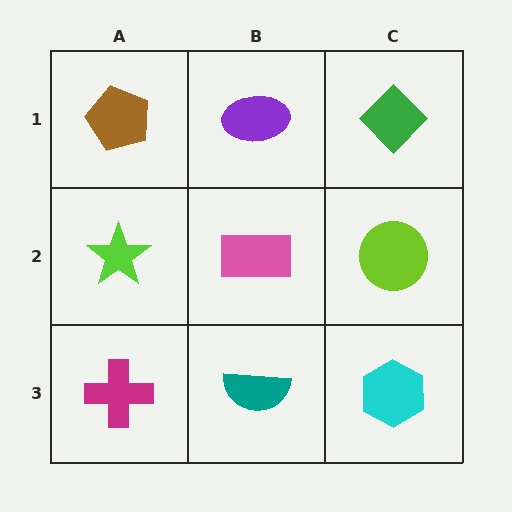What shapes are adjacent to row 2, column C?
A green diamond (row 1, column C), a cyan hexagon (row 3, column C), a pink rectangle (row 2, column B).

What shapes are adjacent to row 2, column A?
A brown pentagon (row 1, column A), a magenta cross (row 3, column A), a pink rectangle (row 2, column B).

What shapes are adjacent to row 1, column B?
A pink rectangle (row 2, column B), a brown pentagon (row 1, column A), a green diamond (row 1, column C).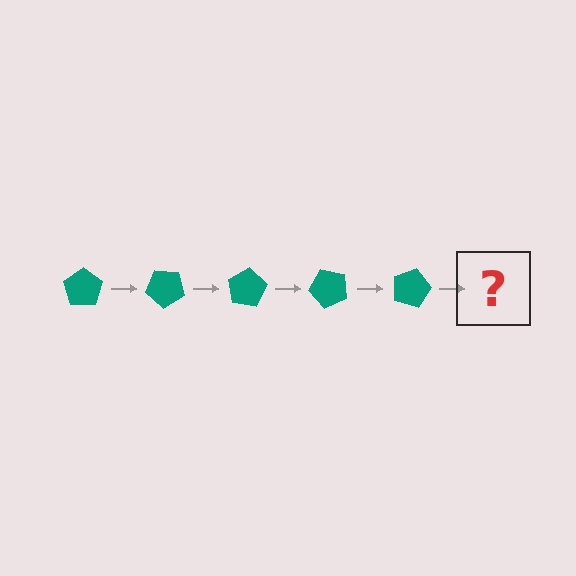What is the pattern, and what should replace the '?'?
The pattern is that the pentagon rotates 40 degrees each step. The '?' should be a teal pentagon rotated 200 degrees.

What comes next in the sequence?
The next element should be a teal pentagon rotated 200 degrees.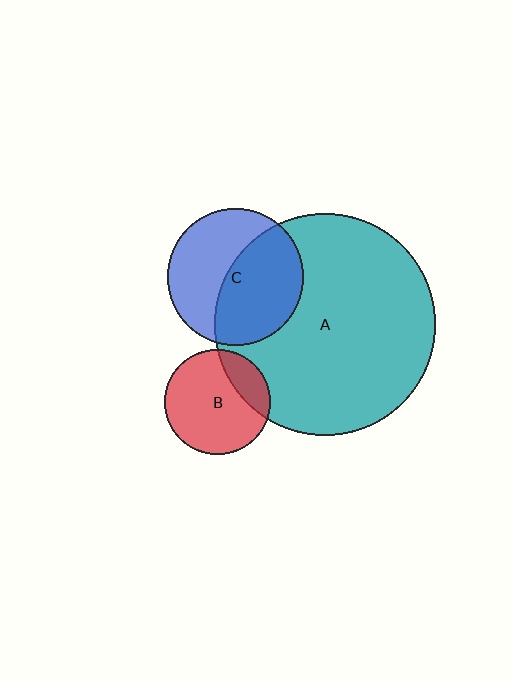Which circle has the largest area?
Circle A (teal).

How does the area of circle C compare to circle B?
Approximately 1.7 times.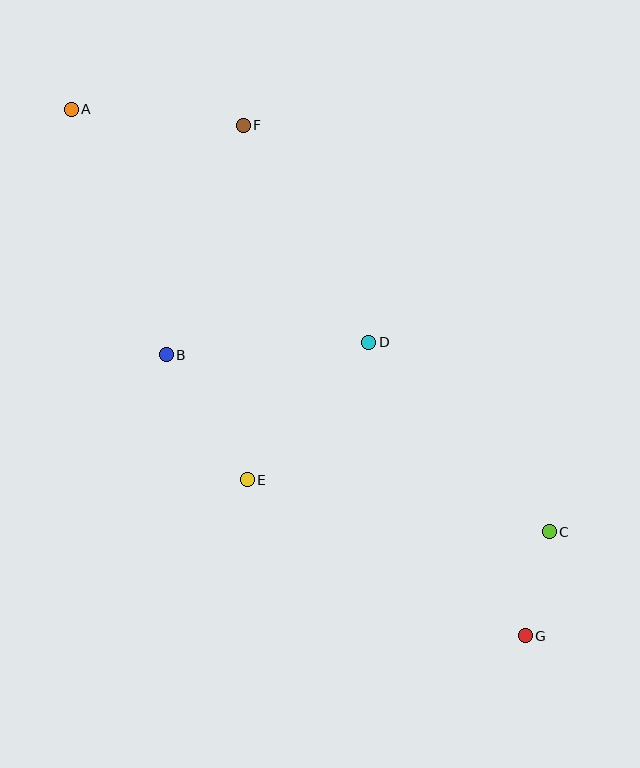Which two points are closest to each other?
Points C and G are closest to each other.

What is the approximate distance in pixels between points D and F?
The distance between D and F is approximately 251 pixels.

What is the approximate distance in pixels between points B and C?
The distance between B and C is approximately 422 pixels.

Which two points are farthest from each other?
Points A and G are farthest from each other.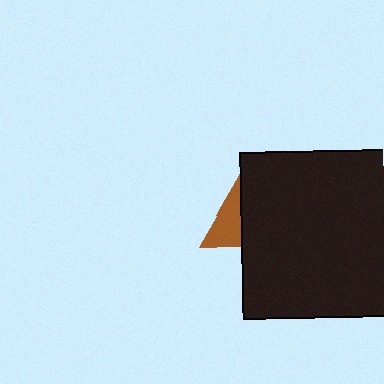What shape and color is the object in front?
The object in front is a black rectangle.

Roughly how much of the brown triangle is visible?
A small part of it is visible (roughly 39%).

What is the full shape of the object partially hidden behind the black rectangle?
The partially hidden object is a brown triangle.